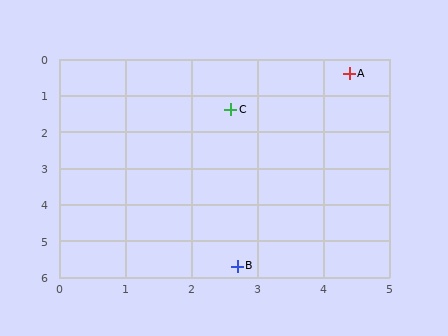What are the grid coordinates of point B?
Point B is at approximately (2.7, 5.7).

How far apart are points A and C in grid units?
Points A and C are about 2.1 grid units apart.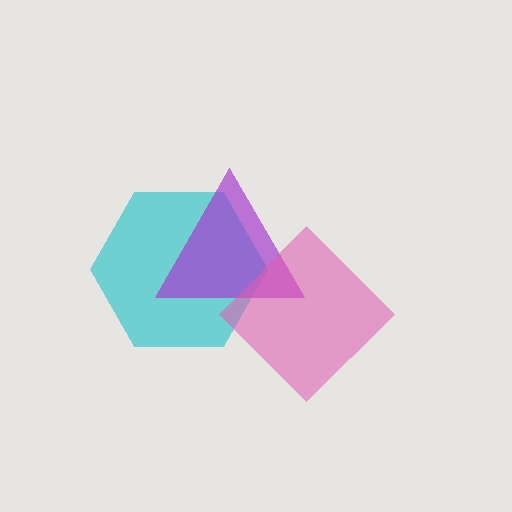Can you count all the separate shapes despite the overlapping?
Yes, there are 3 separate shapes.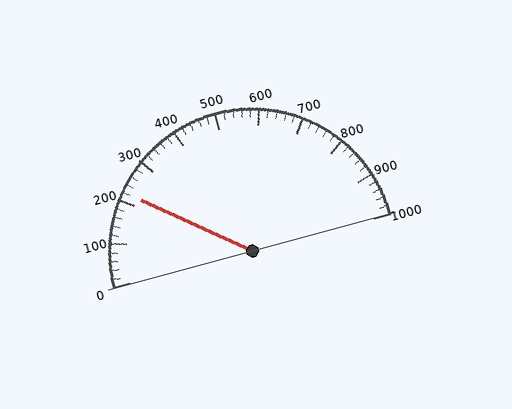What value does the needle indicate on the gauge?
The needle indicates approximately 220.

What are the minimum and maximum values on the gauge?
The gauge ranges from 0 to 1000.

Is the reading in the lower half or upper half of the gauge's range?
The reading is in the lower half of the range (0 to 1000).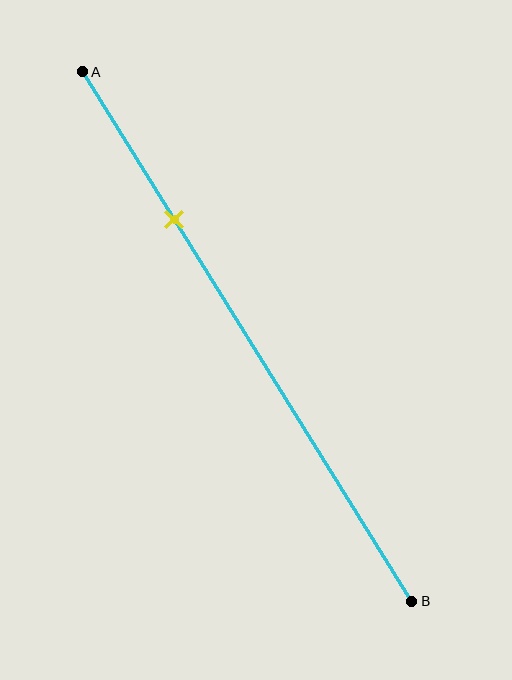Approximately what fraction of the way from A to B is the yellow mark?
The yellow mark is approximately 30% of the way from A to B.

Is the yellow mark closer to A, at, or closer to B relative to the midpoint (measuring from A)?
The yellow mark is closer to point A than the midpoint of segment AB.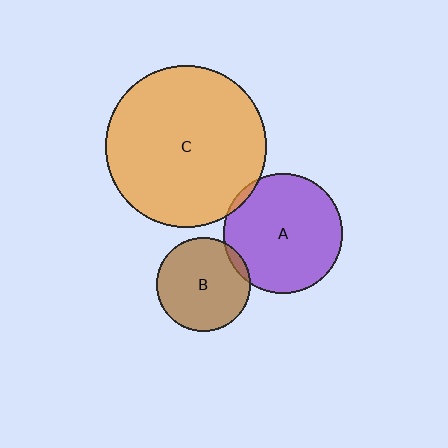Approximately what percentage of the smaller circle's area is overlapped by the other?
Approximately 5%.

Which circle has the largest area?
Circle C (orange).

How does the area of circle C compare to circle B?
Approximately 3.0 times.